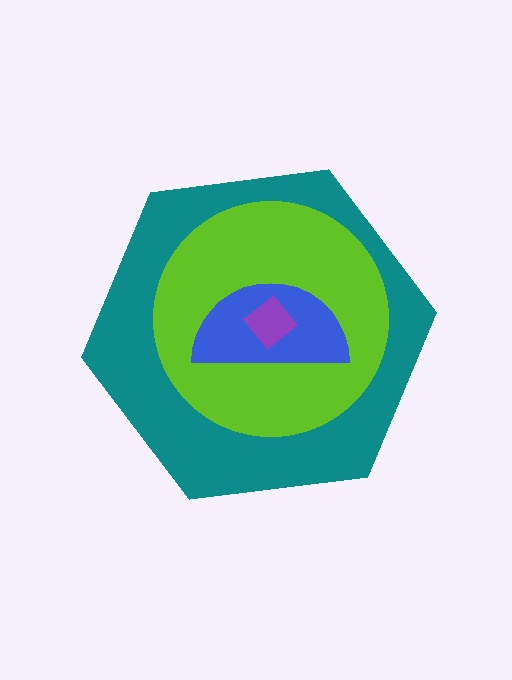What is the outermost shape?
The teal hexagon.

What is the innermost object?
The purple diamond.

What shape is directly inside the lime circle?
The blue semicircle.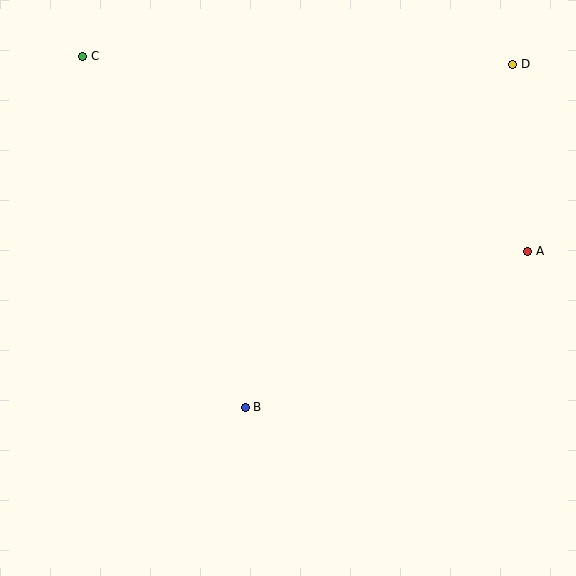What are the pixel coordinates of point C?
Point C is at (83, 56).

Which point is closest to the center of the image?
Point B at (245, 407) is closest to the center.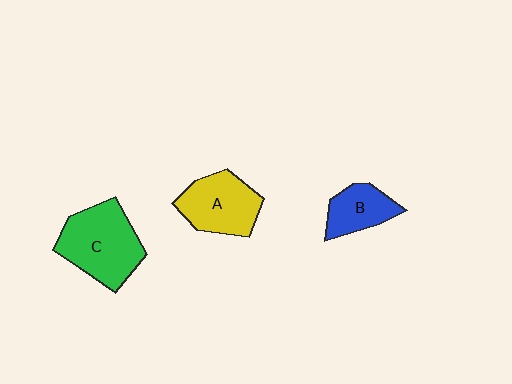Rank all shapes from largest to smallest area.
From largest to smallest: C (green), A (yellow), B (blue).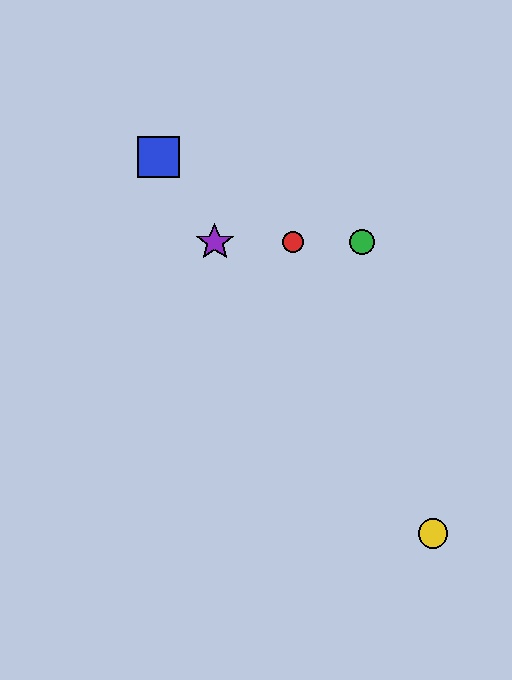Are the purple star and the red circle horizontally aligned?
Yes, both are at y≈242.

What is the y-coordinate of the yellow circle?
The yellow circle is at y≈534.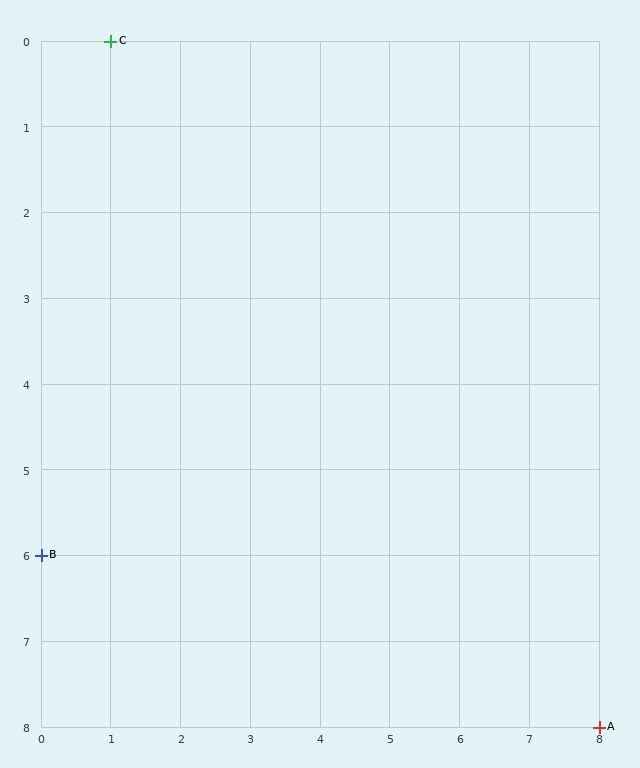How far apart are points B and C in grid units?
Points B and C are 1 column and 6 rows apart (about 6.1 grid units diagonally).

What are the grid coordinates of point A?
Point A is at grid coordinates (8, 8).